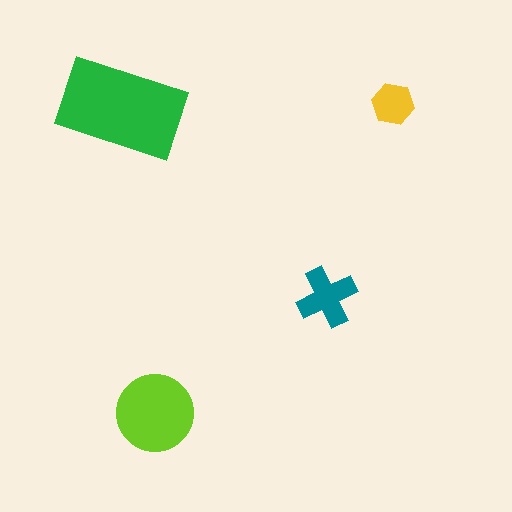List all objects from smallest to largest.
The yellow hexagon, the teal cross, the lime circle, the green rectangle.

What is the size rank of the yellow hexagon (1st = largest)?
4th.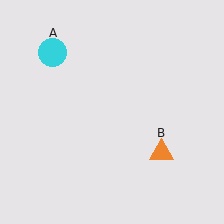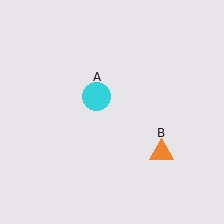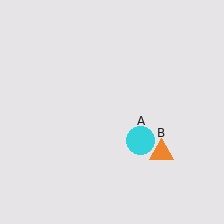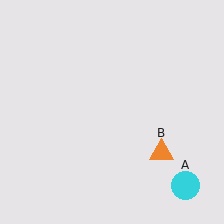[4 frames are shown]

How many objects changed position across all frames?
1 object changed position: cyan circle (object A).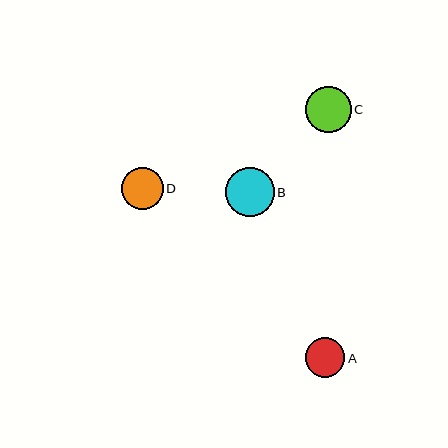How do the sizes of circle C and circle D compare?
Circle C and circle D are approximately the same size.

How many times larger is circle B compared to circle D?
Circle B is approximately 1.2 times the size of circle D.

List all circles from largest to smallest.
From largest to smallest: B, C, D, A.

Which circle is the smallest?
Circle A is the smallest with a size of approximately 39 pixels.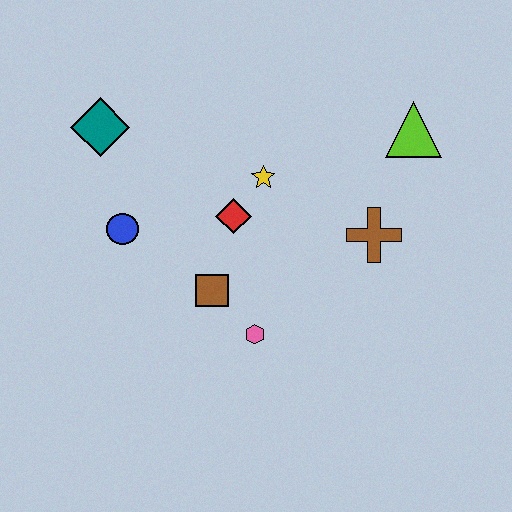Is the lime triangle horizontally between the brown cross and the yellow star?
No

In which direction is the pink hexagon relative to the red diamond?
The pink hexagon is below the red diamond.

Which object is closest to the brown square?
The pink hexagon is closest to the brown square.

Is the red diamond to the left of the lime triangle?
Yes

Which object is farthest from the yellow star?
The teal diamond is farthest from the yellow star.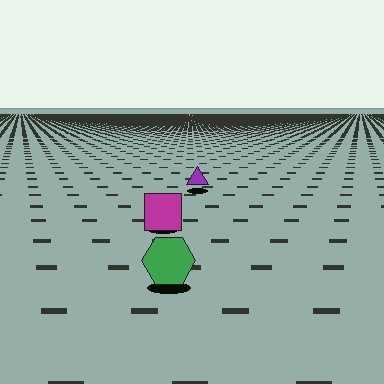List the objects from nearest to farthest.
From nearest to farthest: the green hexagon, the magenta square, the purple triangle.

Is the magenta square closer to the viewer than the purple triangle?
Yes. The magenta square is closer — you can tell from the texture gradient: the ground texture is coarser near it.